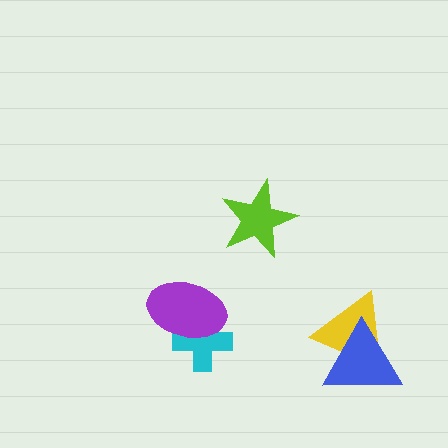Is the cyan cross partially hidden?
Yes, it is partially covered by another shape.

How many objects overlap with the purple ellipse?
1 object overlaps with the purple ellipse.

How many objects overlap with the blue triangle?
1 object overlaps with the blue triangle.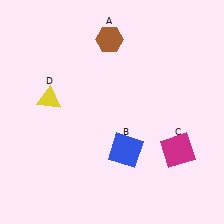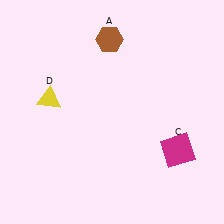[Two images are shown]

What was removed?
The blue square (B) was removed in Image 2.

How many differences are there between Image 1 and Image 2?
There is 1 difference between the two images.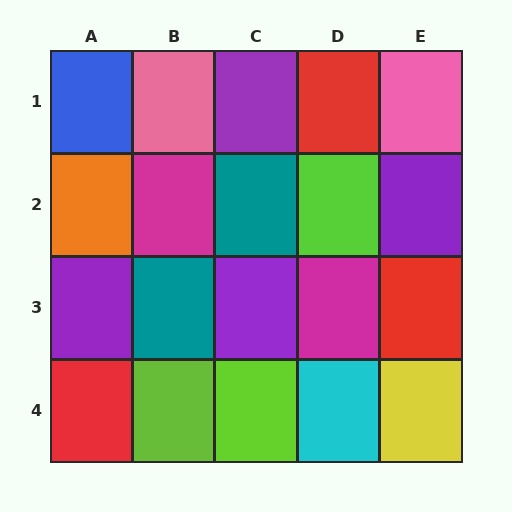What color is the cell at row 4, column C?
Lime.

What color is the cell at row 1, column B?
Pink.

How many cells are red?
3 cells are red.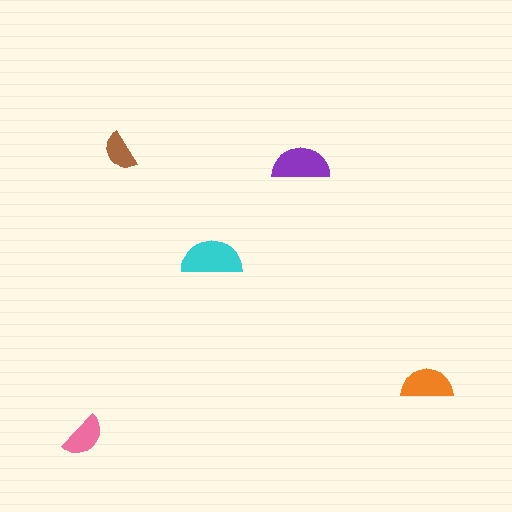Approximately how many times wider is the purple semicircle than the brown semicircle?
About 1.5 times wider.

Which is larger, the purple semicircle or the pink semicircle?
The purple one.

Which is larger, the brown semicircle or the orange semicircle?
The orange one.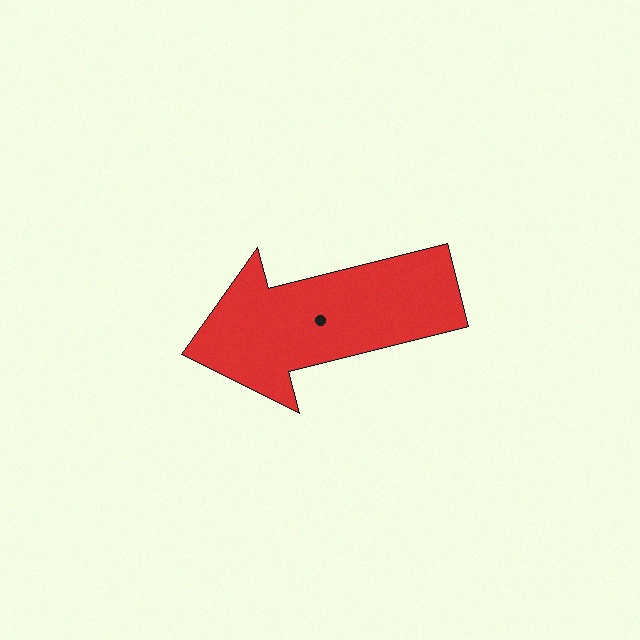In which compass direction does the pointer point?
West.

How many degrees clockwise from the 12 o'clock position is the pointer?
Approximately 256 degrees.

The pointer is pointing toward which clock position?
Roughly 9 o'clock.